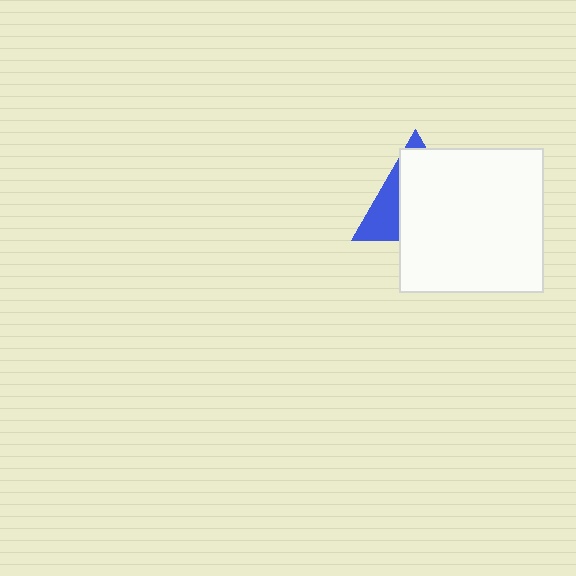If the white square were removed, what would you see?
You would see the complete blue triangle.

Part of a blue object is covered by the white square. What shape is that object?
It is a triangle.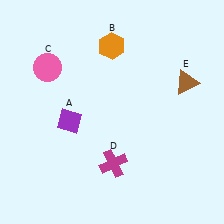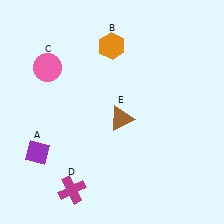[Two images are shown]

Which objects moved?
The objects that moved are: the purple diamond (A), the magenta cross (D), the brown triangle (E).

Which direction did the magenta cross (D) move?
The magenta cross (D) moved left.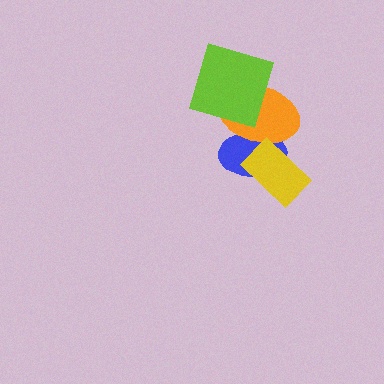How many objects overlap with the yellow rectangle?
2 objects overlap with the yellow rectangle.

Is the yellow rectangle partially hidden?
No, no other shape covers it.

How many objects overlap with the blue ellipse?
2 objects overlap with the blue ellipse.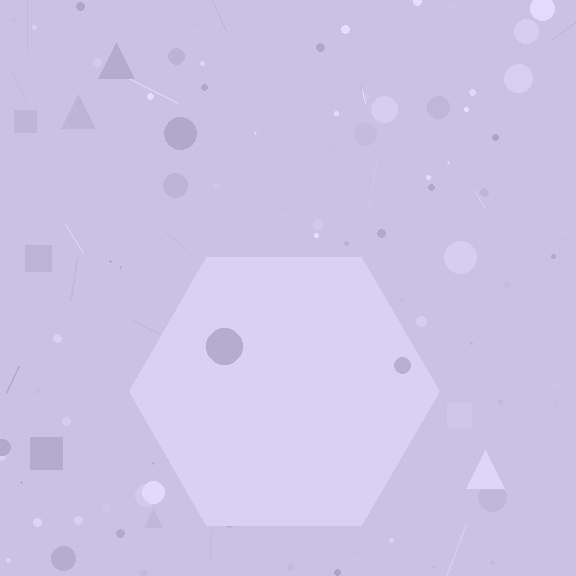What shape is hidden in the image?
A hexagon is hidden in the image.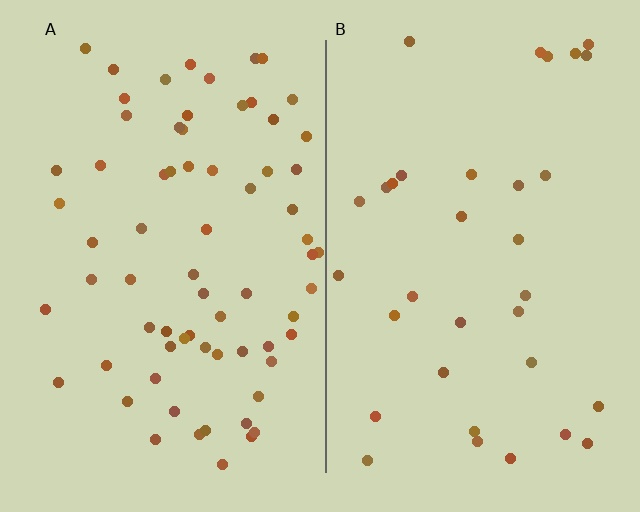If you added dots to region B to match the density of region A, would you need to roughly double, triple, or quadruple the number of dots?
Approximately double.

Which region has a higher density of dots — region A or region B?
A (the left).